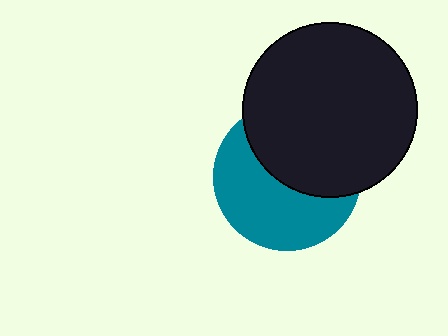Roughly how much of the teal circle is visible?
About half of it is visible (roughly 52%).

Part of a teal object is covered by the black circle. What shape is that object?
It is a circle.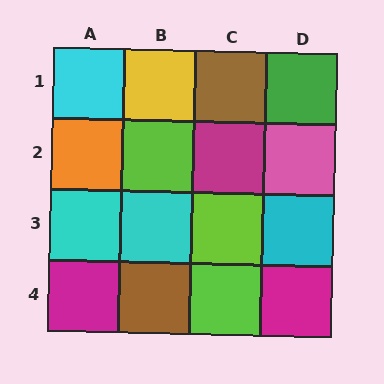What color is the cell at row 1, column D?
Green.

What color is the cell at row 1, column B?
Yellow.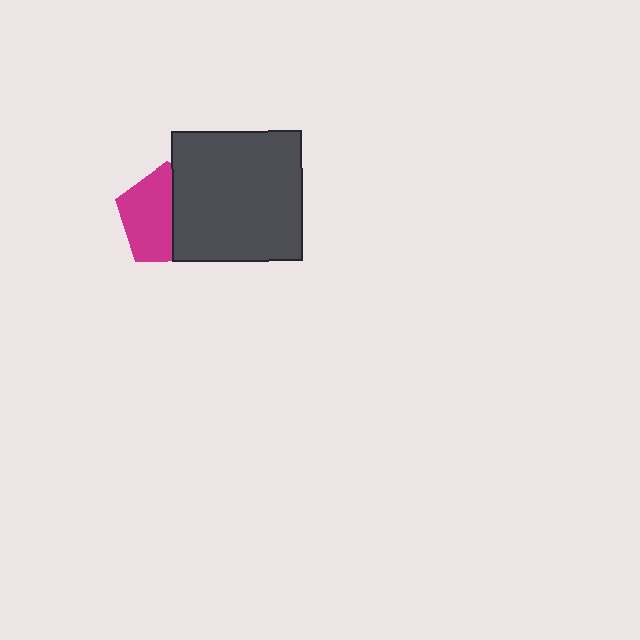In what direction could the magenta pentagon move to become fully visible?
The magenta pentagon could move left. That would shift it out from behind the dark gray square entirely.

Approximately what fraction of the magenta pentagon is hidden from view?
Roughly 44% of the magenta pentagon is hidden behind the dark gray square.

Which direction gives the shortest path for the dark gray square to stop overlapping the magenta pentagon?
Moving right gives the shortest separation.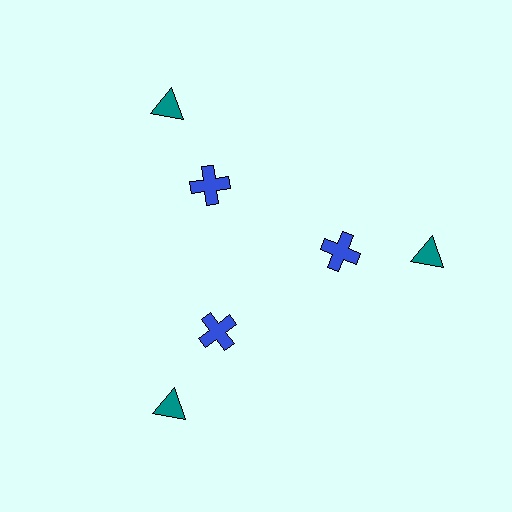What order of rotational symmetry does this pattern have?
This pattern has 3-fold rotational symmetry.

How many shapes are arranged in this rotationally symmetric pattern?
There are 6 shapes, arranged in 3 groups of 2.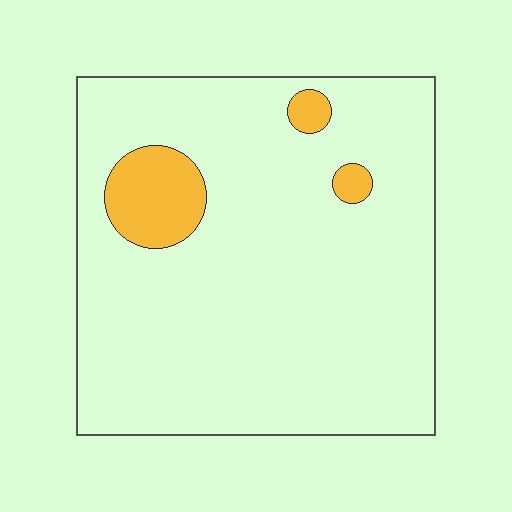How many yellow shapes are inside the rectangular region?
3.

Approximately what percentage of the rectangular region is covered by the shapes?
Approximately 10%.